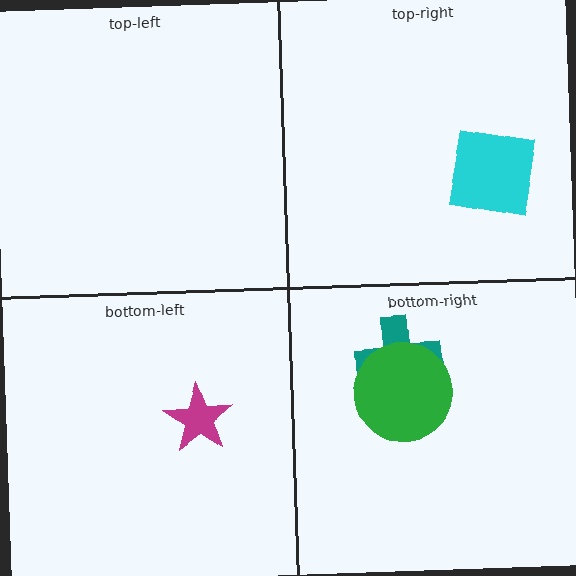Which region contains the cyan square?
The top-right region.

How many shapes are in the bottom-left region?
1.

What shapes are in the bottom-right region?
The teal cross, the green circle.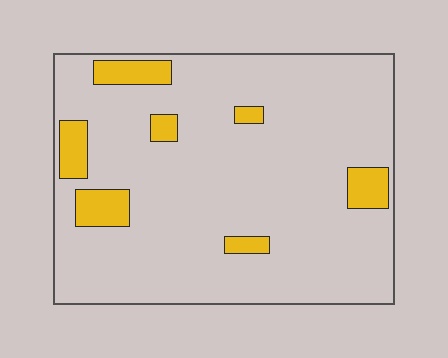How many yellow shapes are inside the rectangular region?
7.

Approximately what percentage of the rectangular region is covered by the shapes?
Approximately 10%.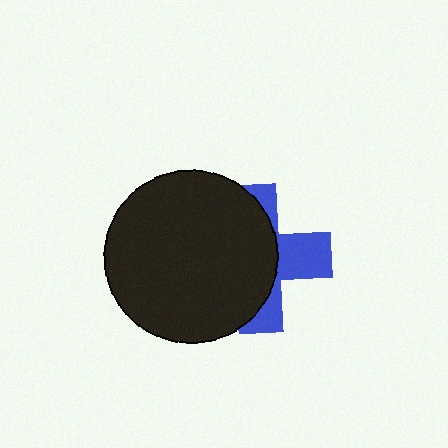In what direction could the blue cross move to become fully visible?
The blue cross could move right. That would shift it out from behind the black circle entirely.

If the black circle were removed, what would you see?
You would see the complete blue cross.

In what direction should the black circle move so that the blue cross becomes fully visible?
The black circle should move left. That is the shortest direction to clear the overlap and leave the blue cross fully visible.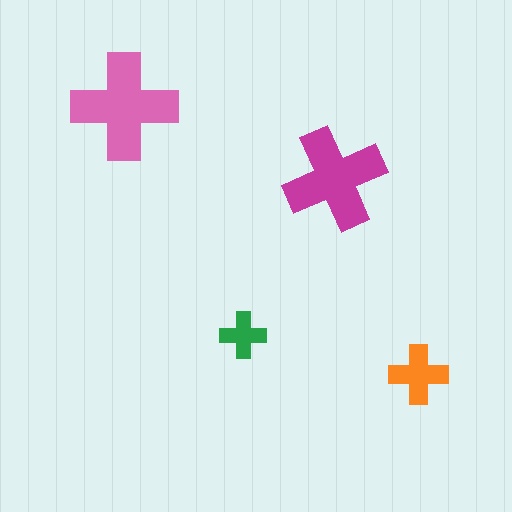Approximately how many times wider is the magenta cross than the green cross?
About 2 times wider.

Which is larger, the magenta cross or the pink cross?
The pink one.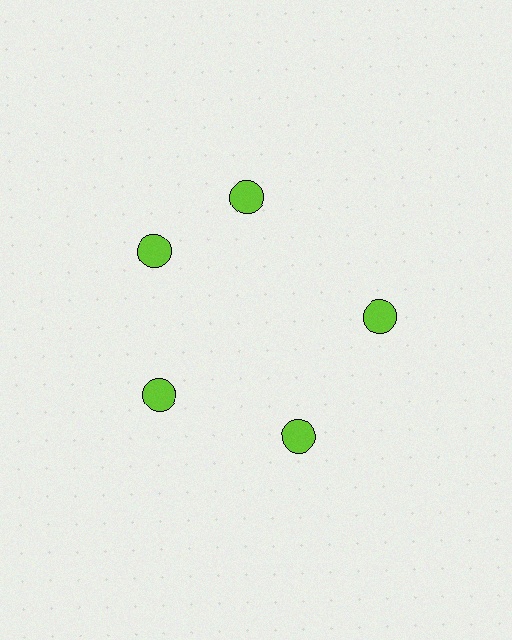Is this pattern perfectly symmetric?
No. The 5 lime circles are arranged in a ring, but one element near the 1 o'clock position is rotated out of alignment along the ring, breaking the 5-fold rotational symmetry.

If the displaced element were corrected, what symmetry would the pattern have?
It would have 5-fold rotational symmetry — the pattern would map onto itself every 72 degrees.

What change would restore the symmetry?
The symmetry would be restored by rotating it back into even spacing with its neighbors so that all 5 circles sit at equal angles and equal distance from the center.